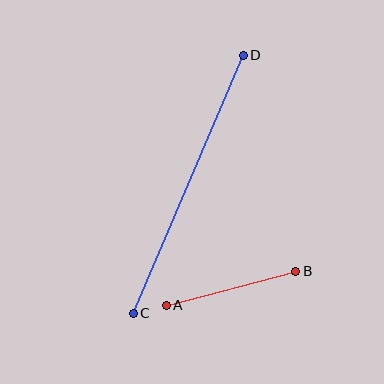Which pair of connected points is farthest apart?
Points C and D are farthest apart.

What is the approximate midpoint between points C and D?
The midpoint is at approximately (188, 184) pixels.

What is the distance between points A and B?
The distance is approximately 134 pixels.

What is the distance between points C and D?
The distance is approximately 281 pixels.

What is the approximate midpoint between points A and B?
The midpoint is at approximately (231, 288) pixels.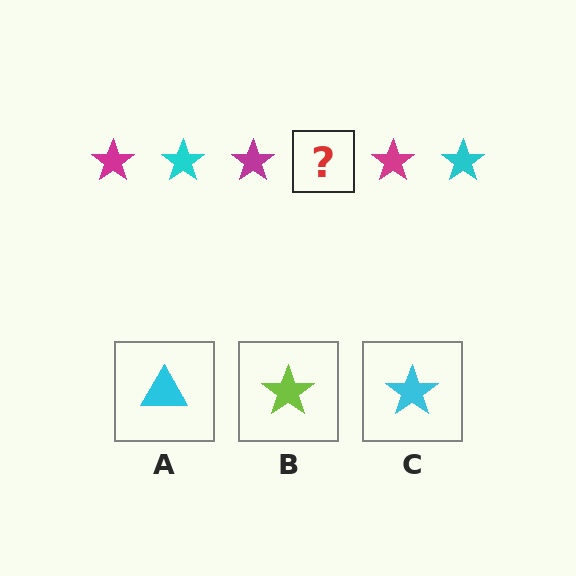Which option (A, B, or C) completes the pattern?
C.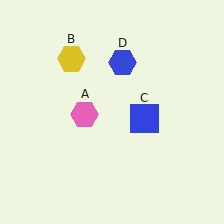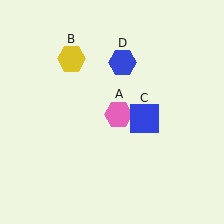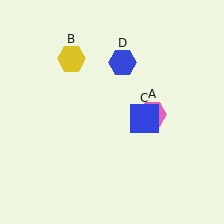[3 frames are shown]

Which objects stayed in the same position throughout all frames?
Yellow hexagon (object B) and blue square (object C) and blue hexagon (object D) remained stationary.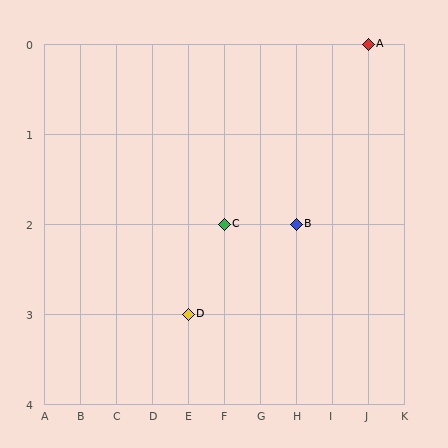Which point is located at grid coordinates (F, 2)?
Point C is at (F, 2).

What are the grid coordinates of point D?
Point D is at grid coordinates (E, 3).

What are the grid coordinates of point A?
Point A is at grid coordinates (J, 0).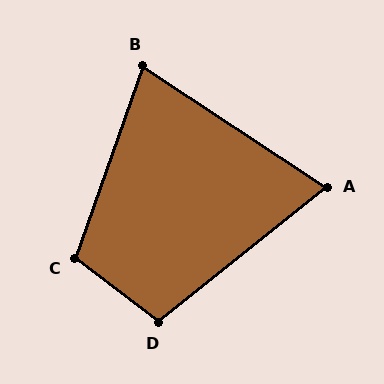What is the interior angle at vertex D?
Approximately 104 degrees (obtuse).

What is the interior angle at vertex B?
Approximately 76 degrees (acute).